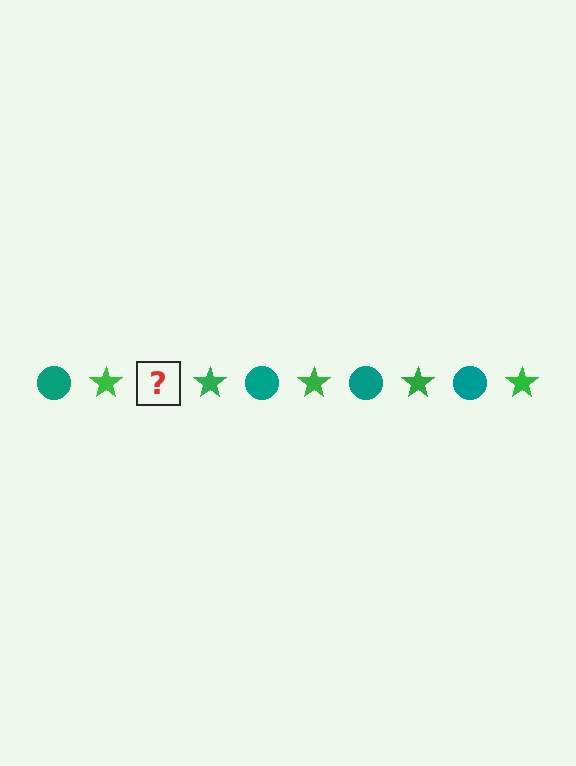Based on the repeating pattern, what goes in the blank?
The blank should be a teal circle.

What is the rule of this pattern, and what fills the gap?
The rule is that the pattern alternates between teal circle and green star. The gap should be filled with a teal circle.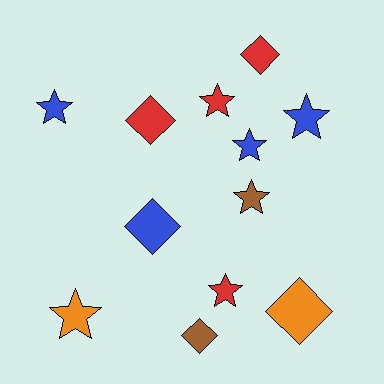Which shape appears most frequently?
Star, with 7 objects.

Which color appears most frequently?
Blue, with 4 objects.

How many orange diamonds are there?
There is 1 orange diamond.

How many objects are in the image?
There are 12 objects.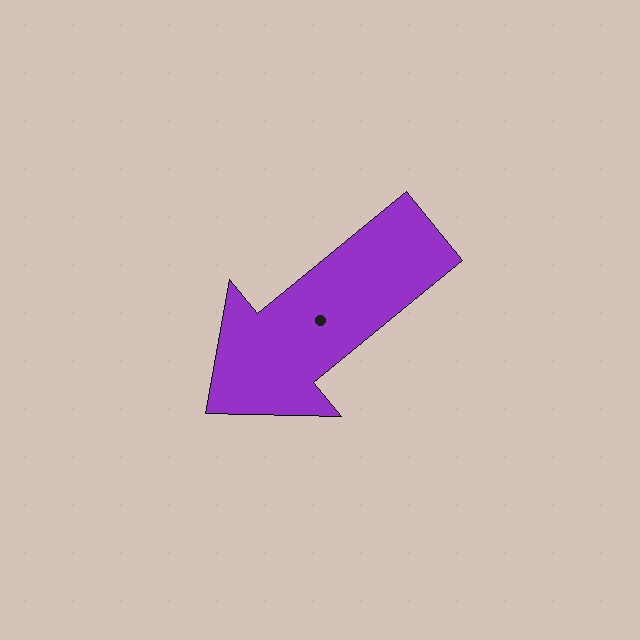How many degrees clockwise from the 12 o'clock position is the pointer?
Approximately 231 degrees.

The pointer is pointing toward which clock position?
Roughly 8 o'clock.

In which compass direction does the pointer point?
Southwest.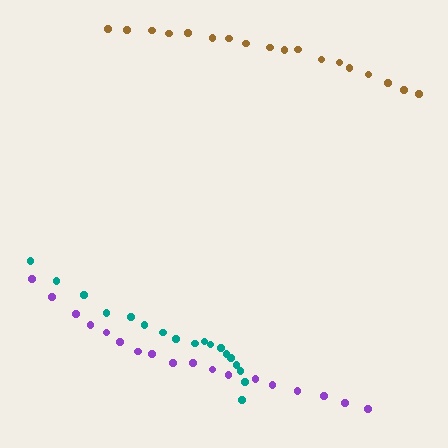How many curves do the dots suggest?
There are 3 distinct paths.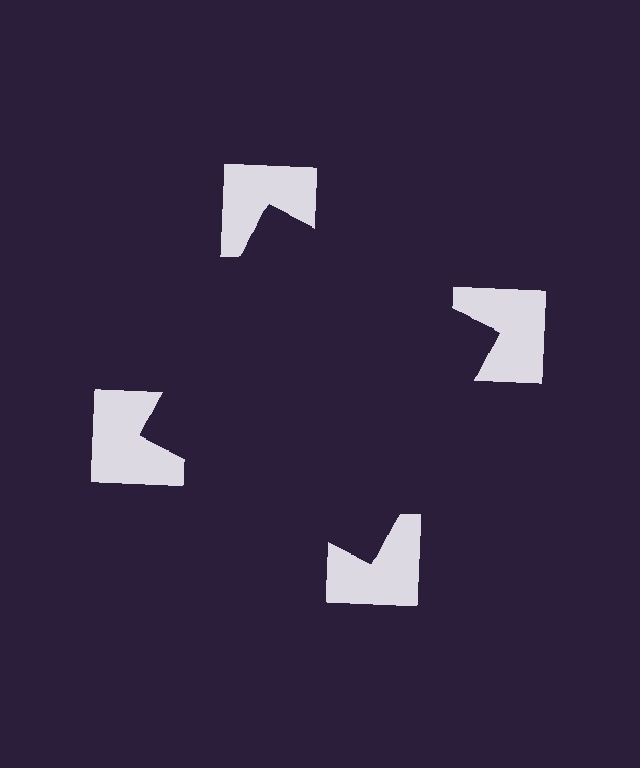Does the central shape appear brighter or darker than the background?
It typically appears slightly darker than the background, even though no actual brightness change is drawn.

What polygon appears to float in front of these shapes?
An illusory square — its edges are inferred from the aligned wedge cuts in the notched squares, not physically drawn.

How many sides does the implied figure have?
4 sides.